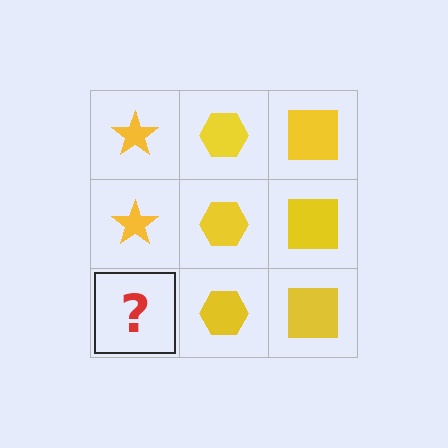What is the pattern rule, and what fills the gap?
The rule is that each column has a consistent shape. The gap should be filled with a yellow star.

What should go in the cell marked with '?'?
The missing cell should contain a yellow star.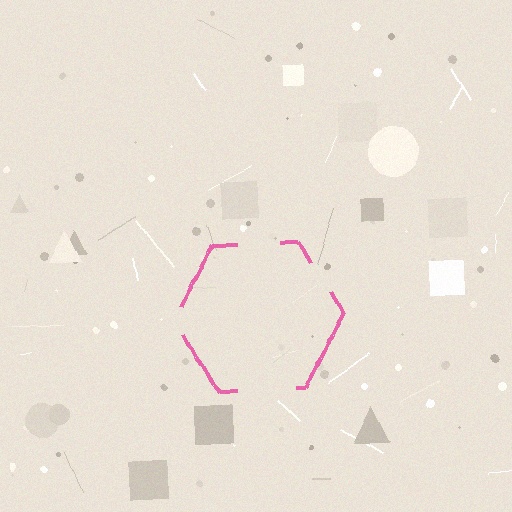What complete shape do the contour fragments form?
The contour fragments form a hexagon.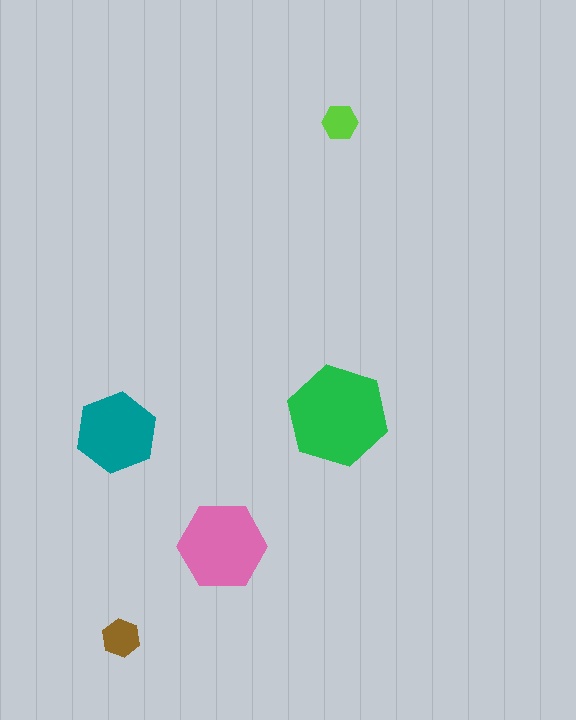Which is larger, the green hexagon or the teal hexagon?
The green one.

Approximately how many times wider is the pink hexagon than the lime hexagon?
About 2.5 times wider.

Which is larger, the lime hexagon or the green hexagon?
The green one.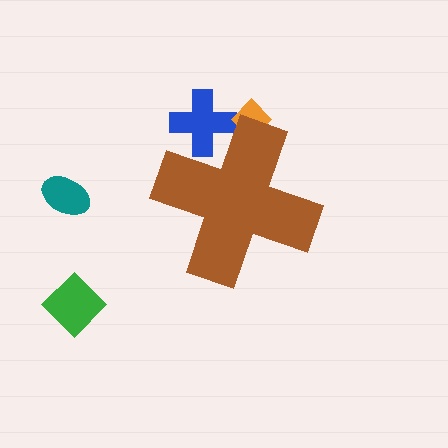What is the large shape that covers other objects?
A brown cross.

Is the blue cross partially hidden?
Yes, the blue cross is partially hidden behind the brown cross.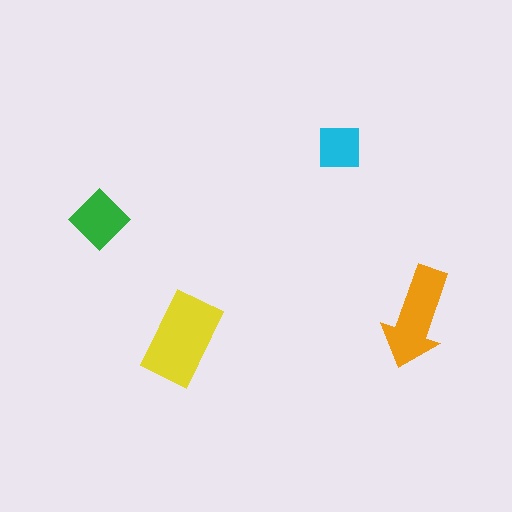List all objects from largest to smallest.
The yellow rectangle, the orange arrow, the green diamond, the cyan square.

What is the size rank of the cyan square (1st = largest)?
4th.